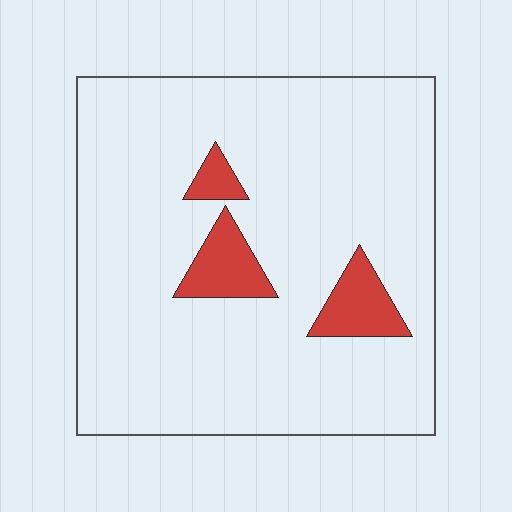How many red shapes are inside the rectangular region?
3.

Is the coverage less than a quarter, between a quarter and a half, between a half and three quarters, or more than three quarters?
Less than a quarter.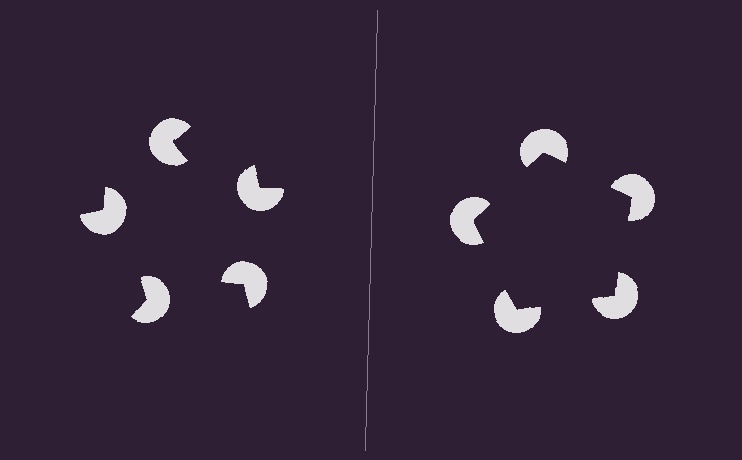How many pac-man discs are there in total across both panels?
10 — 5 on each side.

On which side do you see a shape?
An illusory pentagon appears on the right side. On the left side the wedge cuts are rotated, so no coherent shape forms.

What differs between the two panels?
The pac-man discs are positioned identically on both sides; only the wedge orientations differ. On the right they align to a pentagon; on the left they are misaligned.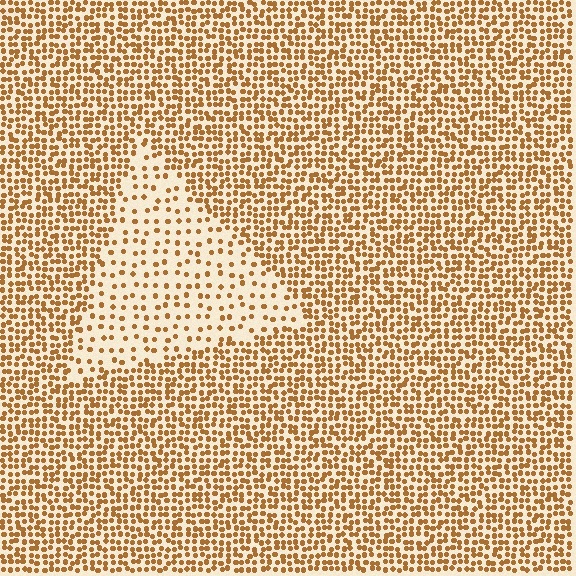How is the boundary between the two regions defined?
The boundary is defined by a change in element density (approximately 2.5x ratio). All elements are the same color, size, and shape.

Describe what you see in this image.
The image contains small brown elements arranged at two different densities. A triangle-shaped region is visible where the elements are less densely packed than the surrounding area.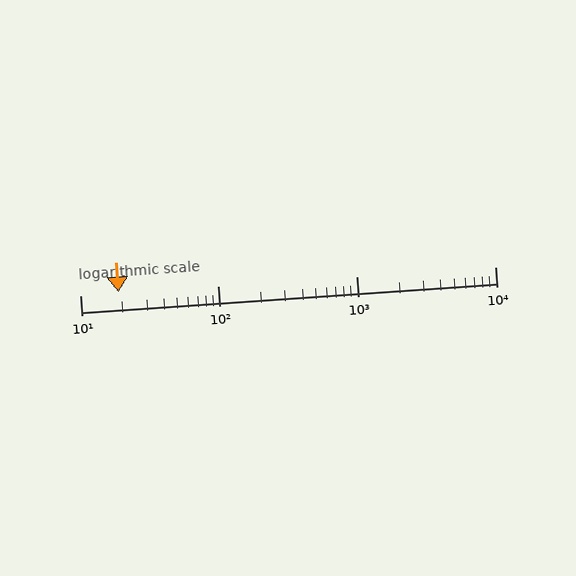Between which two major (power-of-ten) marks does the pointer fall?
The pointer is between 10 and 100.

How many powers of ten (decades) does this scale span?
The scale spans 3 decades, from 10 to 10000.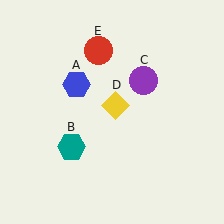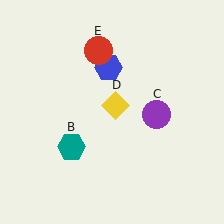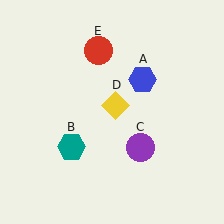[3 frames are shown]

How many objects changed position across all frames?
2 objects changed position: blue hexagon (object A), purple circle (object C).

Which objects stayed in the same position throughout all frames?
Teal hexagon (object B) and yellow diamond (object D) and red circle (object E) remained stationary.